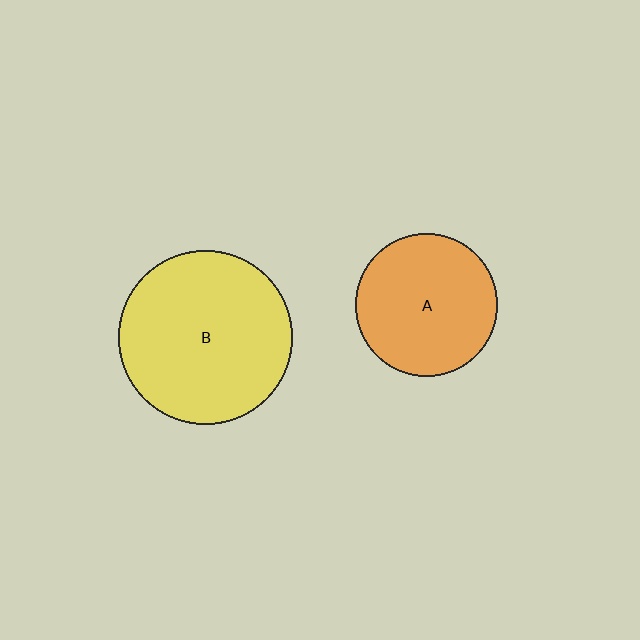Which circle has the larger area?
Circle B (yellow).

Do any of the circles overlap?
No, none of the circles overlap.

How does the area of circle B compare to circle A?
Approximately 1.5 times.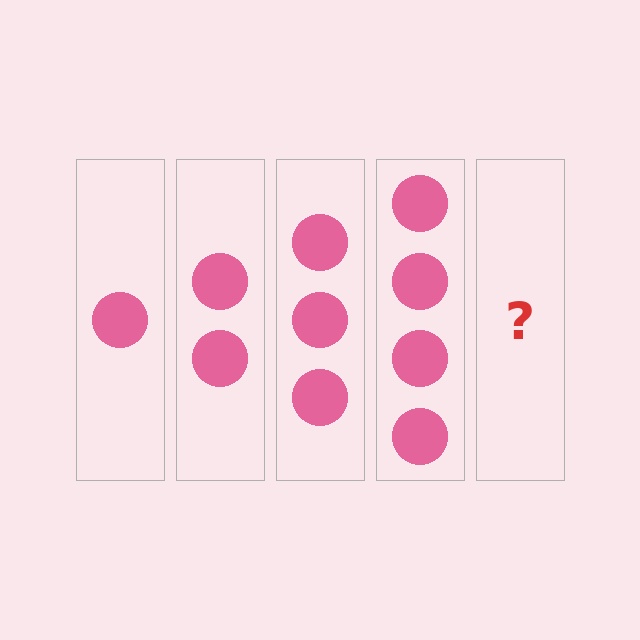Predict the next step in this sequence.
The next step is 5 circles.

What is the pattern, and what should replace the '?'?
The pattern is that each step adds one more circle. The '?' should be 5 circles.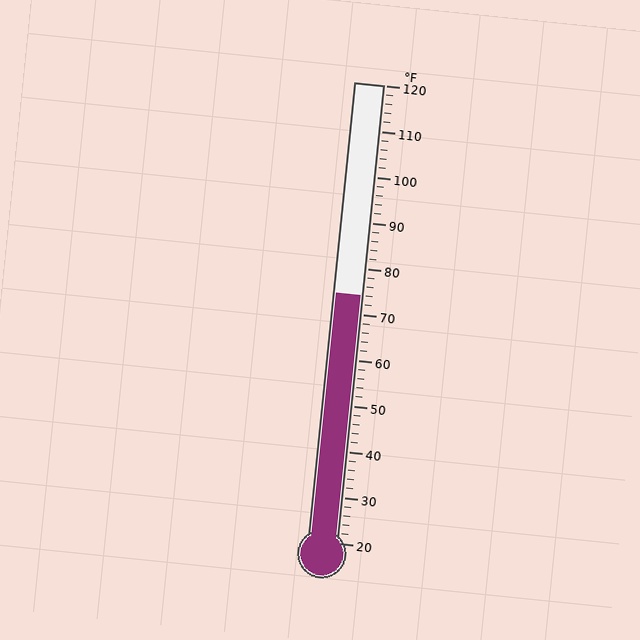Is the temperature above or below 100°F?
The temperature is below 100°F.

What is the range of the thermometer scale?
The thermometer scale ranges from 20°F to 120°F.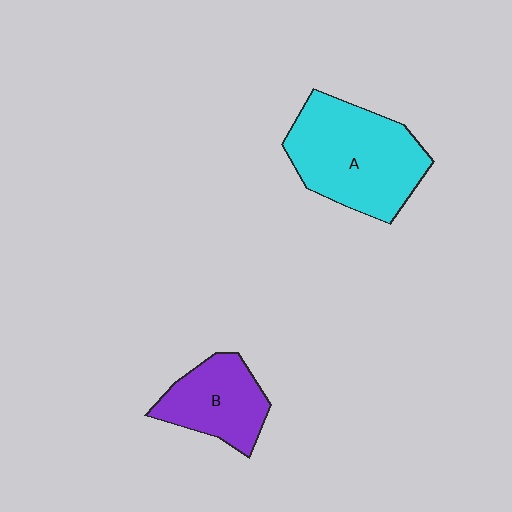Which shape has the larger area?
Shape A (cyan).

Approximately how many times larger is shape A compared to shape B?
Approximately 1.7 times.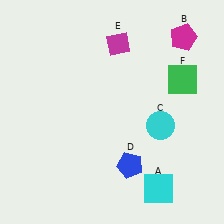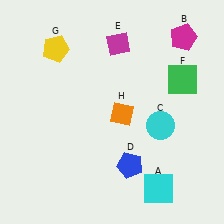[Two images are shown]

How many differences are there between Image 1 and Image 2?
There are 2 differences between the two images.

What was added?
A yellow pentagon (G), an orange diamond (H) were added in Image 2.